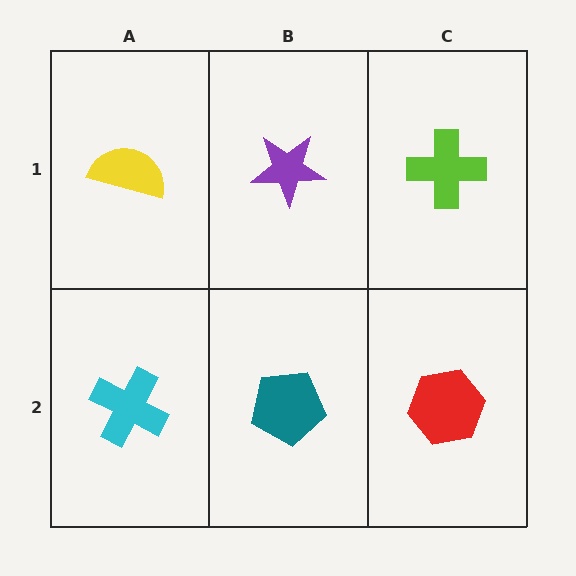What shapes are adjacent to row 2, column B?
A purple star (row 1, column B), a cyan cross (row 2, column A), a red hexagon (row 2, column C).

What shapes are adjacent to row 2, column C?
A lime cross (row 1, column C), a teal pentagon (row 2, column B).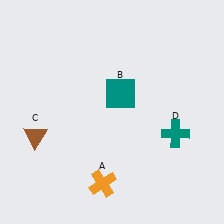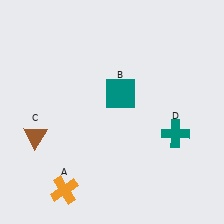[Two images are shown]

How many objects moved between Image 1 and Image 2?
1 object moved between the two images.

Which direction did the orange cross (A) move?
The orange cross (A) moved left.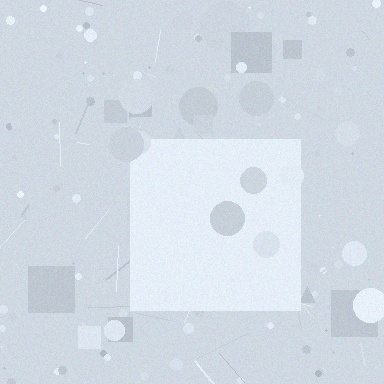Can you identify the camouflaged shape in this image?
The camouflaged shape is a square.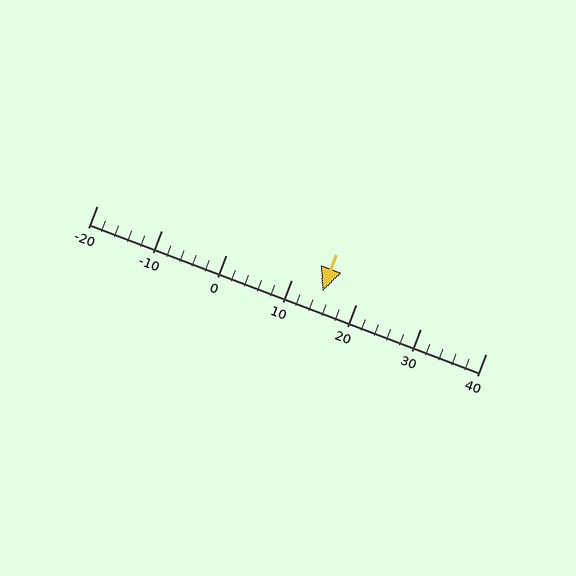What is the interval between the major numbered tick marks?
The major tick marks are spaced 10 units apart.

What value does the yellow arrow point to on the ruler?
The yellow arrow points to approximately 15.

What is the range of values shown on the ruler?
The ruler shows values from -20 to 40.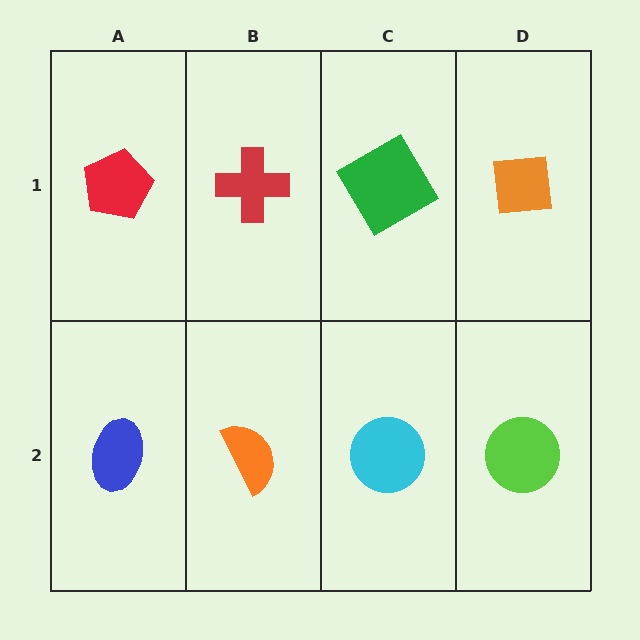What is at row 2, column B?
An orange semicircle.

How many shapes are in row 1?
4 shapes.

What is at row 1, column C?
A green diamond.